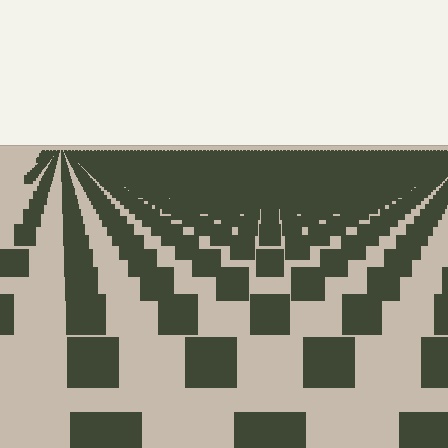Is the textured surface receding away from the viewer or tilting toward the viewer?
The surface is receding away from the viewer. Texture elements get smaller and denser toward the top.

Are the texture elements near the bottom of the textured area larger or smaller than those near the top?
Larger. Near the bottom, elements are closer to the viewer and appear at a bigger on-screen size.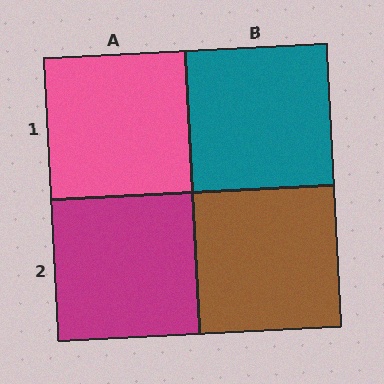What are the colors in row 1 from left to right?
Pink, teal.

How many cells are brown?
1 cell is brown.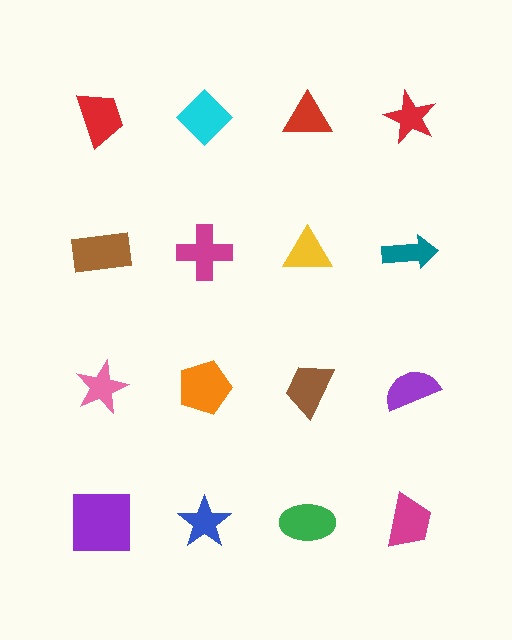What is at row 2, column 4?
A teal arrow.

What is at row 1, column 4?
A red star.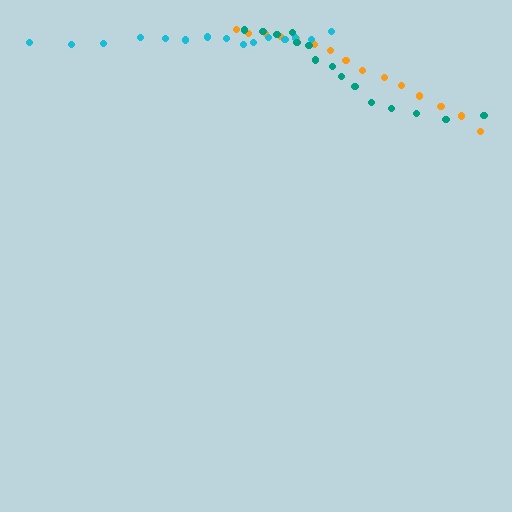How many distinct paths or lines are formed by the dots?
There are 3 distinct paths.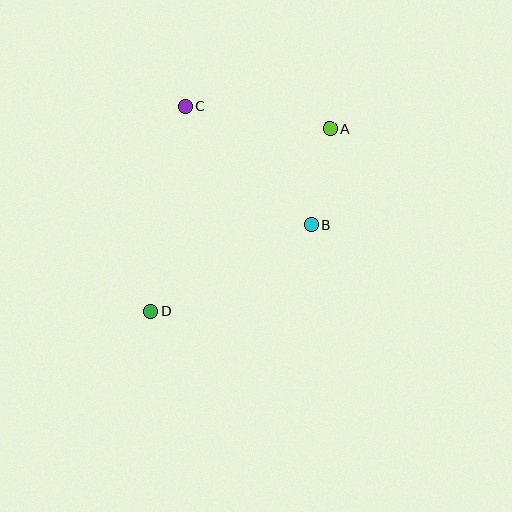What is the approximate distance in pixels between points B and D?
The distance between B and D is approximately 182 pixels.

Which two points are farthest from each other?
Points A and D are farthest from each other.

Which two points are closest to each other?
Points A and B are closest to each other.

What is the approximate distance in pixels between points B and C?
The distance between B and C is approximately 173 pixels.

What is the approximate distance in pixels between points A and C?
The distance between A and C is approximately 146 pixels.